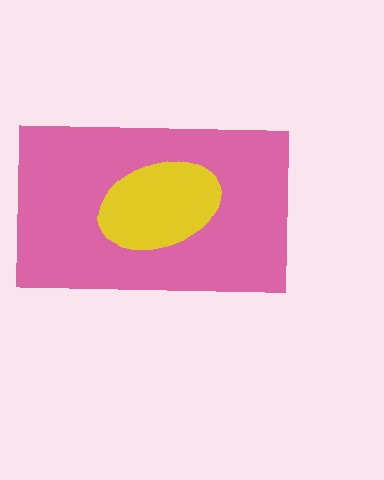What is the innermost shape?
The yellow ellipse.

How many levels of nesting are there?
2.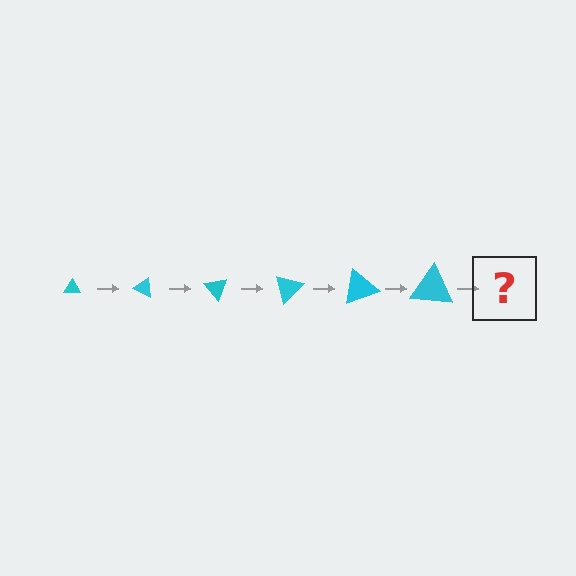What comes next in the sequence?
The next element should be a triangle, larger than the previous one and rotated 150 degrees from the start.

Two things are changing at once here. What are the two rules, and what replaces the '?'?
The two rules are that the triangle grows larger each step and it rotates 25 degrees each step. The '?' should be a triangle, larger than the previous one and rotated 150 degrees from the start.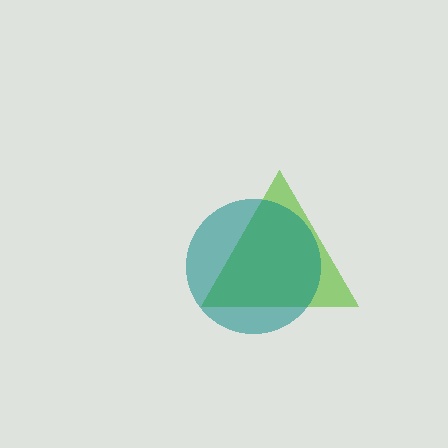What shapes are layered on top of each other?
The layered shapes are: a lime triangle, a teal circle.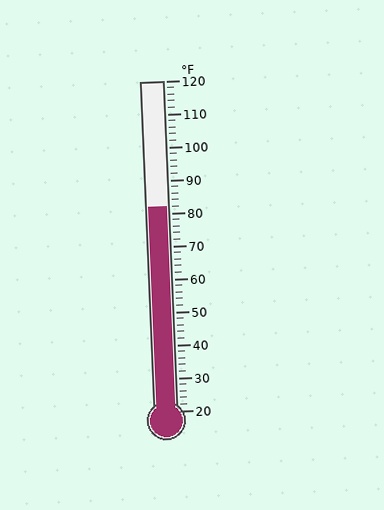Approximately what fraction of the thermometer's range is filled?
The thermometer is filled to approximately 60% of its range.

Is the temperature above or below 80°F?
The temperature is above 80°F.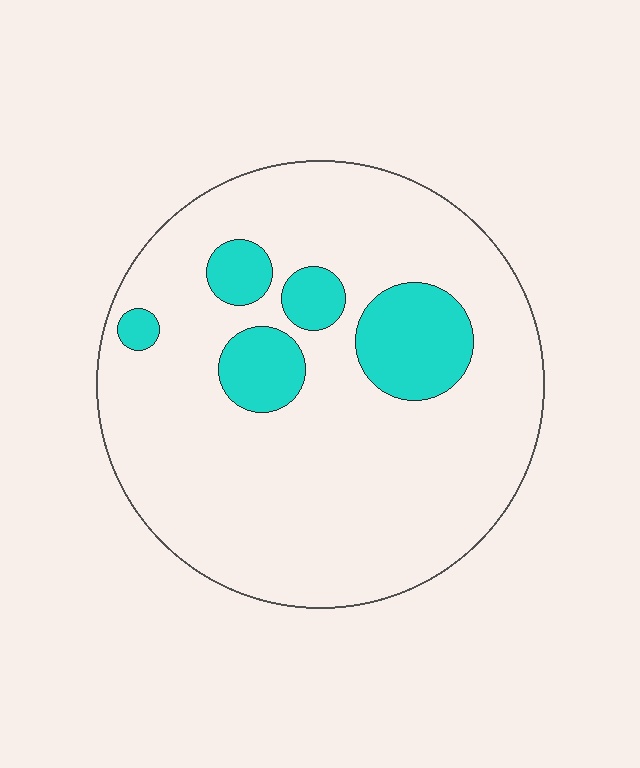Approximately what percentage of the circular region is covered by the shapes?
Approximately 15%.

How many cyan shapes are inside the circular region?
5.